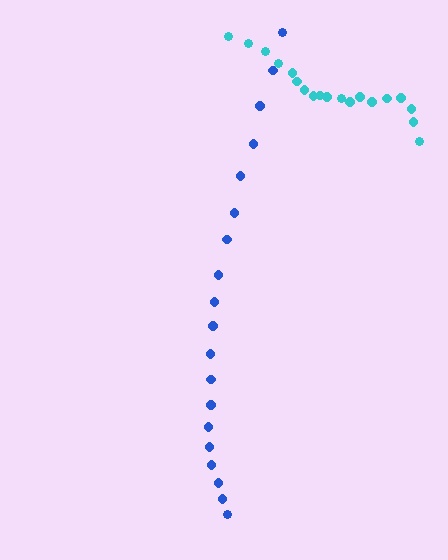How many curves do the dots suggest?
There are 2 distinct paths.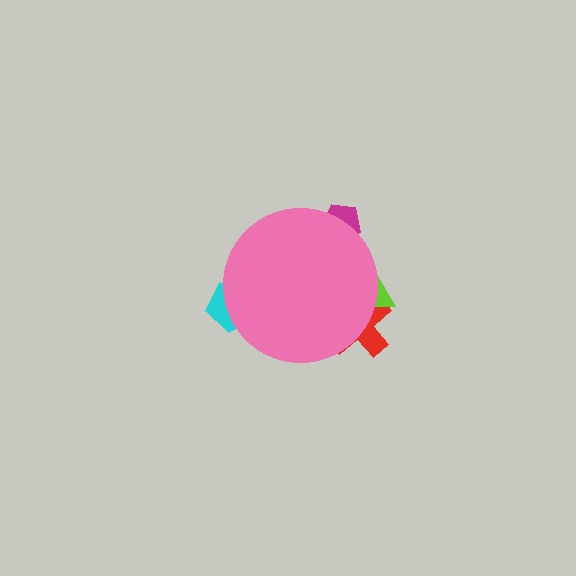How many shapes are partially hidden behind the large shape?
4 shapes are partially hidden.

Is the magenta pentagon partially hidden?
Yes, the magenta pentagon is partially hidden behind the pink circle.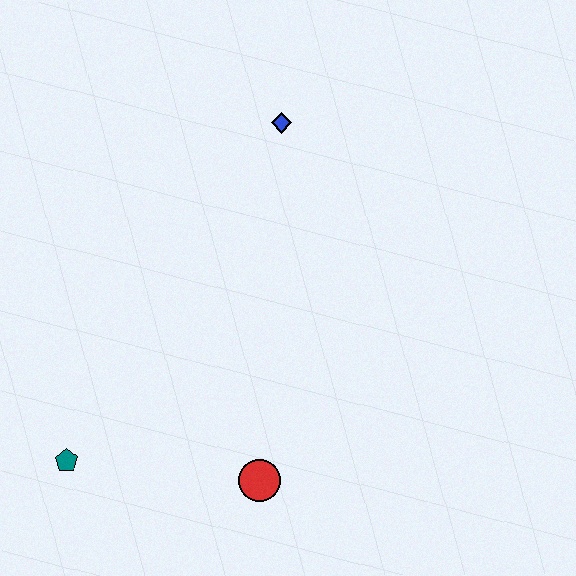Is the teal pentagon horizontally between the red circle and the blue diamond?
No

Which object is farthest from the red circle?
The blue diamond is farthest from the red circle.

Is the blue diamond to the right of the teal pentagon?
Yes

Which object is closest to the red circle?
The teal pentagon is closest to the red circle.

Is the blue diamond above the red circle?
Yes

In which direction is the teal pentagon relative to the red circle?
The teal pentagon is to the left of the red circle.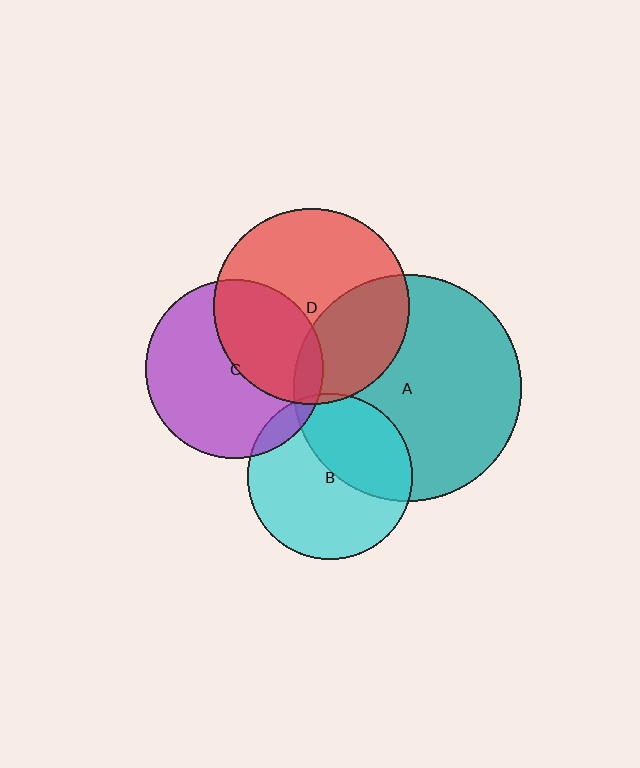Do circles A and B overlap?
Yes.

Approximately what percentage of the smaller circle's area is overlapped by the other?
Approximately 40%.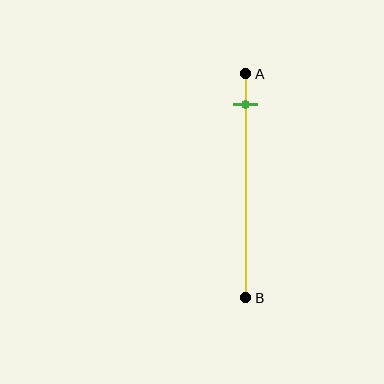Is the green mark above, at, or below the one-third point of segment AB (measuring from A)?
The green mark is above the one-third point of segment AB.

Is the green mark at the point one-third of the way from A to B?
No, the mark is at about 15% from A, not at the 33% one-third point.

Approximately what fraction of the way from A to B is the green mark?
The green mark is approximately 15% of the way from A to B.